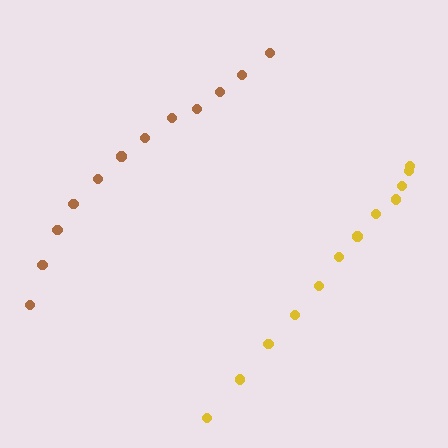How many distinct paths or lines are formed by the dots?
There are 2 distinct paths.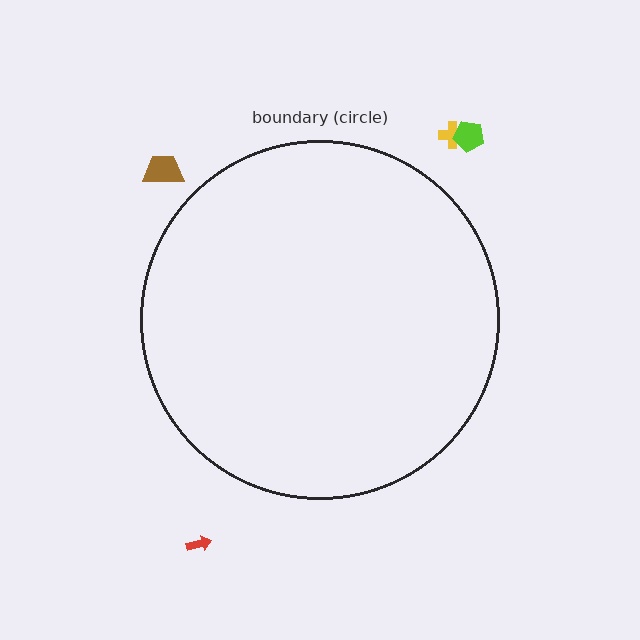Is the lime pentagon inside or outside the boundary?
Outside.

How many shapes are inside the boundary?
0 inside, 4 outside.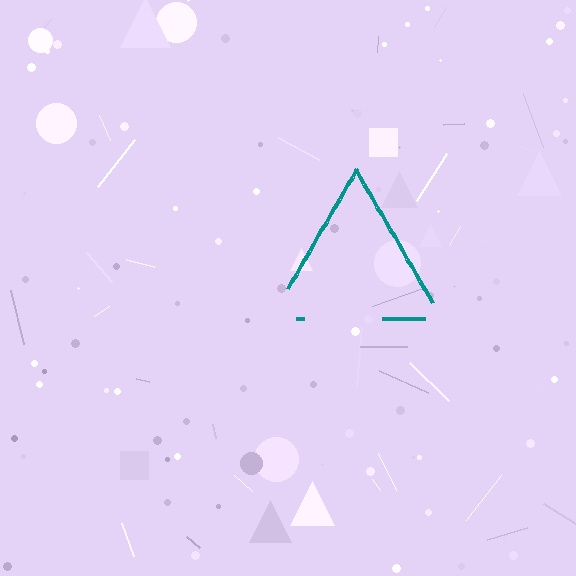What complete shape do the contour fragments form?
The contour fragments form a triangle.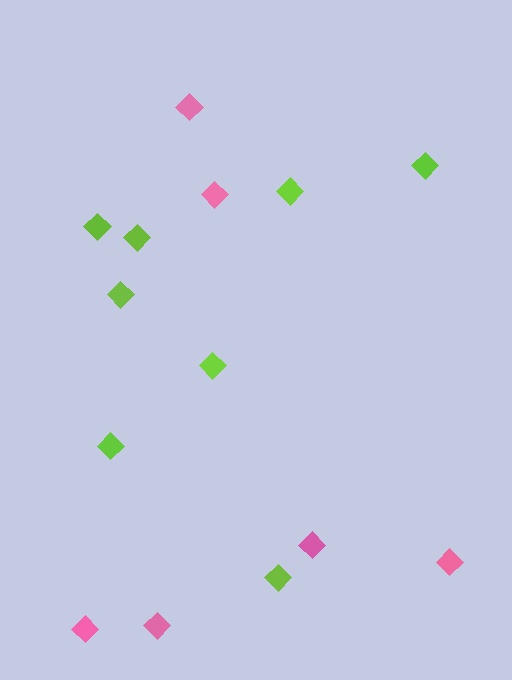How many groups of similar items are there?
There are 2 groups: one group of pink diamonds (6) and one group of lime diamonds (8).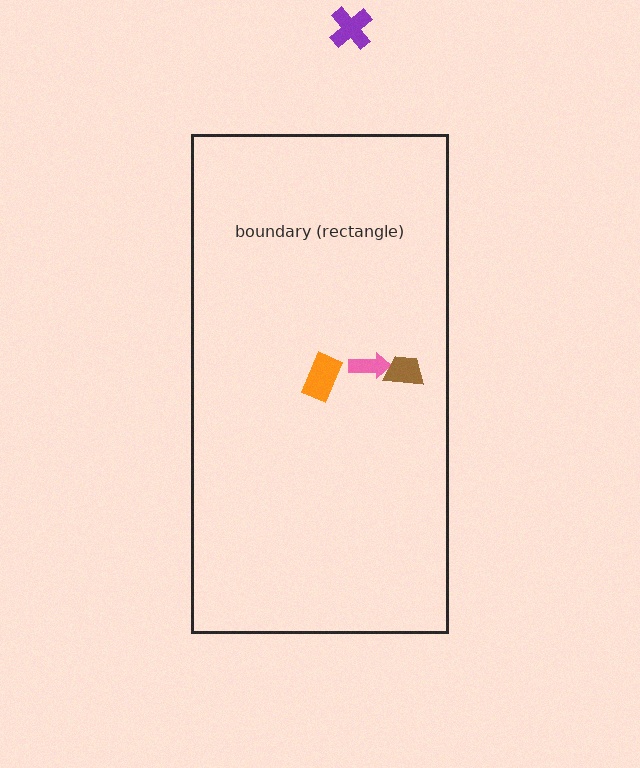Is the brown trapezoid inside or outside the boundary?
Inside.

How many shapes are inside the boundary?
3 inside, 1 outside.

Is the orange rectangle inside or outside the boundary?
Inside.